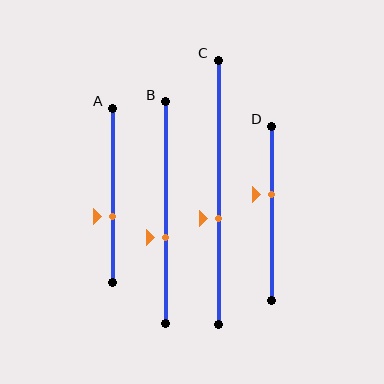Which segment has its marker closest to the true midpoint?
Segment C has its marker closest to the true midpoint.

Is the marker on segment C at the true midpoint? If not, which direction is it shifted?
No, the marker on segment C is shifted downward by about 10% of the segment length.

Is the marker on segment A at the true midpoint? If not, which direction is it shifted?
No, the marker on segment A is shifted downward by about 12% of the segment length.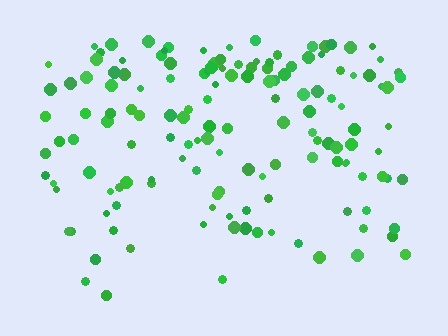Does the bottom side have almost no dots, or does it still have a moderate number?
Still a moderate number, just noticeably fewer than the top.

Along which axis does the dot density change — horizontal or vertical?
Vertical.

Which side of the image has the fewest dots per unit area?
The bottom.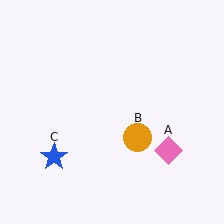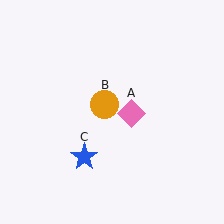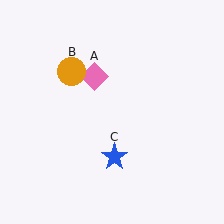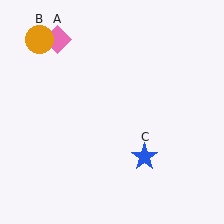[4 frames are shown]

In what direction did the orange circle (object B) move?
The orange circle (object B) moved up and to the left.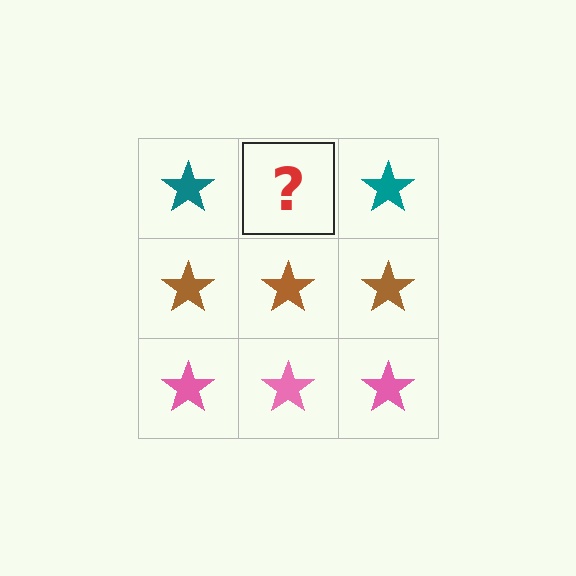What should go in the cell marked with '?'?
The missing cell should contain a teal star.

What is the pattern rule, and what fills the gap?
The rule is that each row has a consistent color. The gap should be filled with a teal star.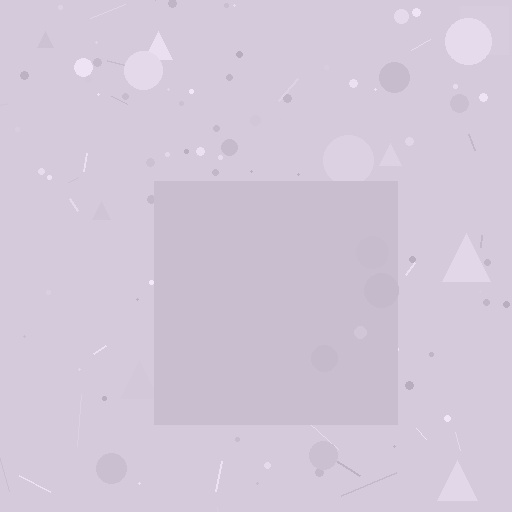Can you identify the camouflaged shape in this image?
The camouflaged shape is a square.